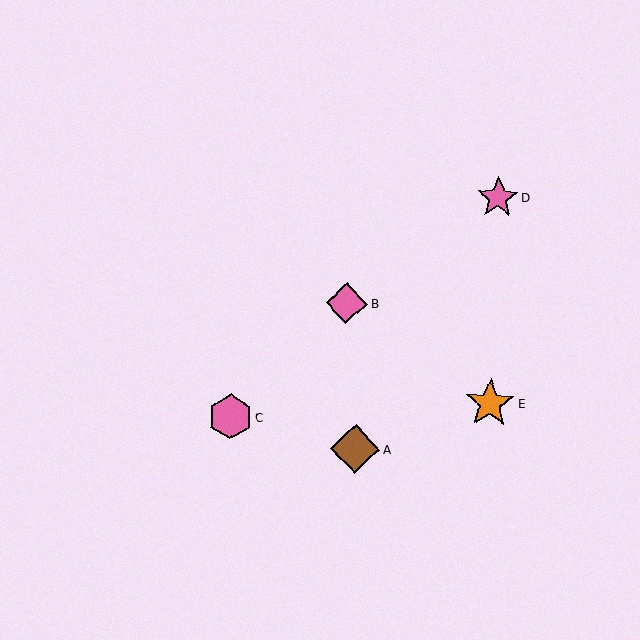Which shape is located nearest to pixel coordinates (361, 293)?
The pink diamond (labeled B) at (347, 303) is nearest to that location.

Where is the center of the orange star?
The center of the orange star is at (490, 403).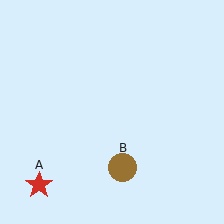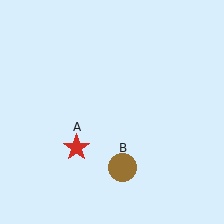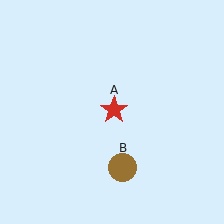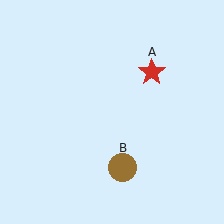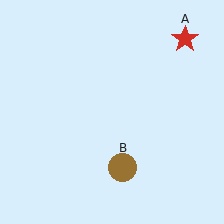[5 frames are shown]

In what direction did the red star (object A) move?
The red star (object A) moved up and to the right.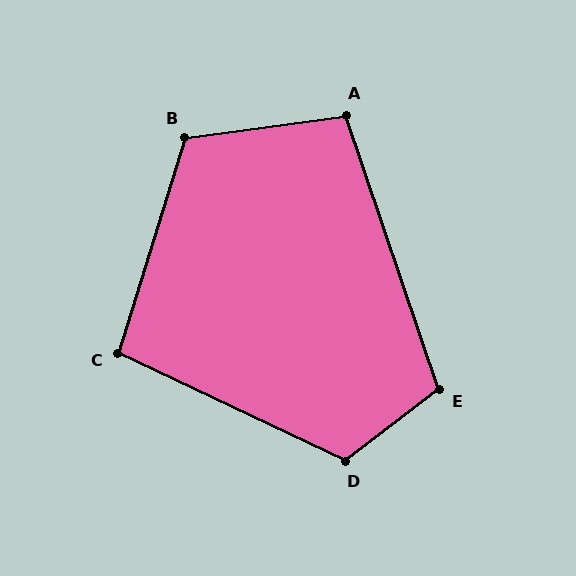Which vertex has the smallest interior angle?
C, at approximately 98 degrees.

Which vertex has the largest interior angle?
D, at approximately 117 degrees.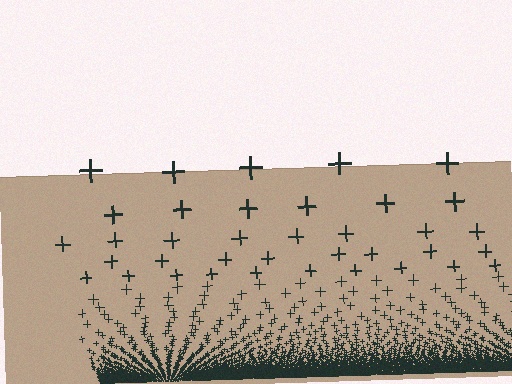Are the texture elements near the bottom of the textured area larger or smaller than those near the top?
Smaller. The gradient is inverted — elements near the bottom are smaller and denser.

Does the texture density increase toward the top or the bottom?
Density increases toward the bottom.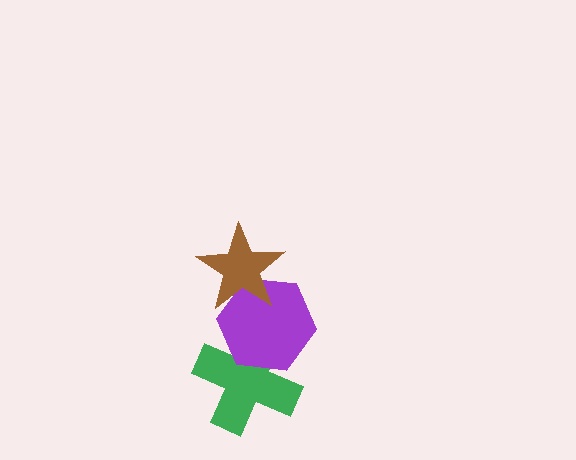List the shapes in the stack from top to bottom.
From top to bottom: the brown star, the purple hexagon, the green cross.